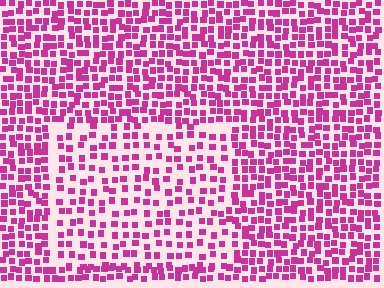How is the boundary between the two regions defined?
The boundary is defined by a change in element density (approximately 1.7x ratio). All elements are the same color, size, and shape.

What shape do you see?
I see a rectangle.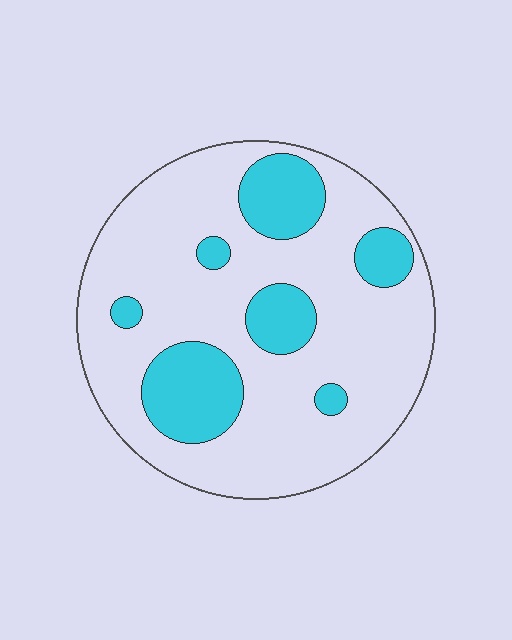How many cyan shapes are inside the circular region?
7.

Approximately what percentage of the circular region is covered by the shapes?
Approximately 25%.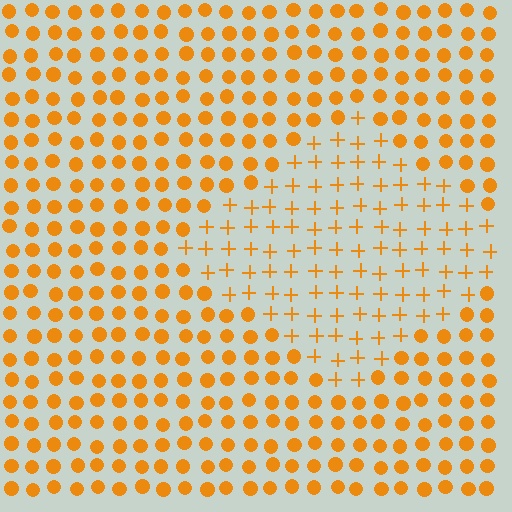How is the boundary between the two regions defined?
The boundary is defined by a change in element shape: plus signs inside vs. circles outside. All elements share the same color and spacing.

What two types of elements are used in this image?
The image uses plus signs inside the diamond region and circles outside it.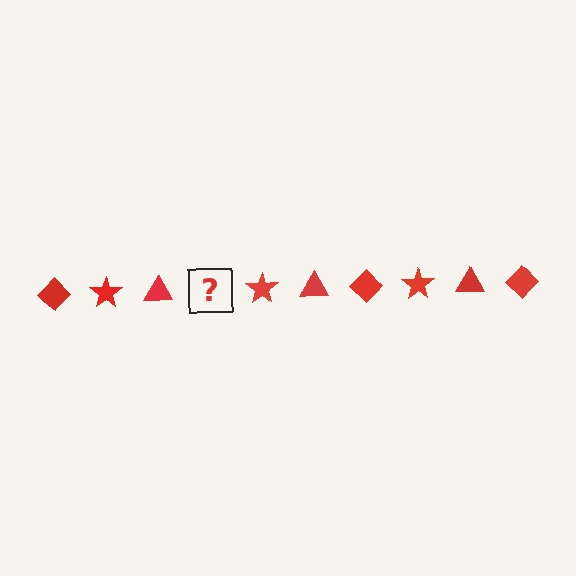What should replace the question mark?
The question mark should be replaced with a red diamond.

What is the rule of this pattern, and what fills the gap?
The rule is that the pattern cycles through diamond, star, triangle shapes in red. The gap should be filled with a red diamond.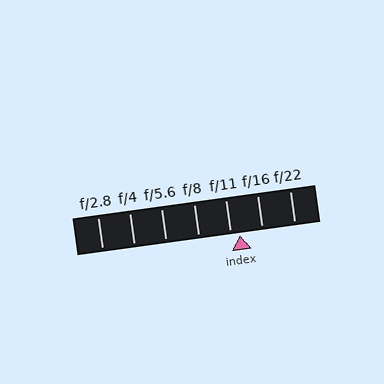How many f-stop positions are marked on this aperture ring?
There are 7 f-stop positions marked.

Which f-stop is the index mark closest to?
The index mark is closest to f/11.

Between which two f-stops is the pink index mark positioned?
The index mark is between f/11 and f/16.